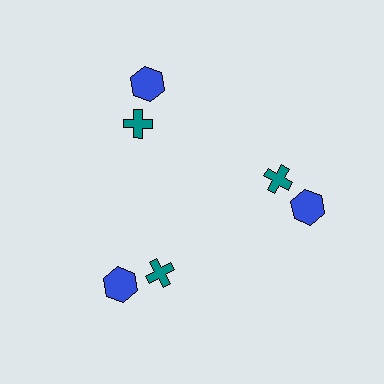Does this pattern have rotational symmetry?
Yes, this pattern has 3-fold rotational symmetry. It looks the same after rotating 120 degrees around the center.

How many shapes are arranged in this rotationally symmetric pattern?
There are 6 shapes, arranged in 3 groups of 2.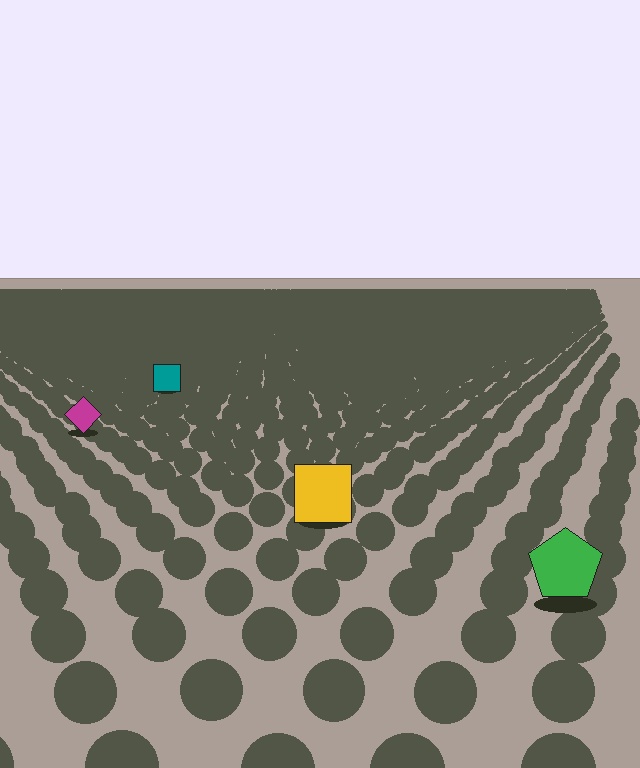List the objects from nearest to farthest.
From nearest to farthest: the green pentagon, the yellow square, the magenta diamond, the teal square.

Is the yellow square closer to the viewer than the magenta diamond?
Yes. The yellow square is closer — you can tell from the texture gradient: the ground texture is coarser near it.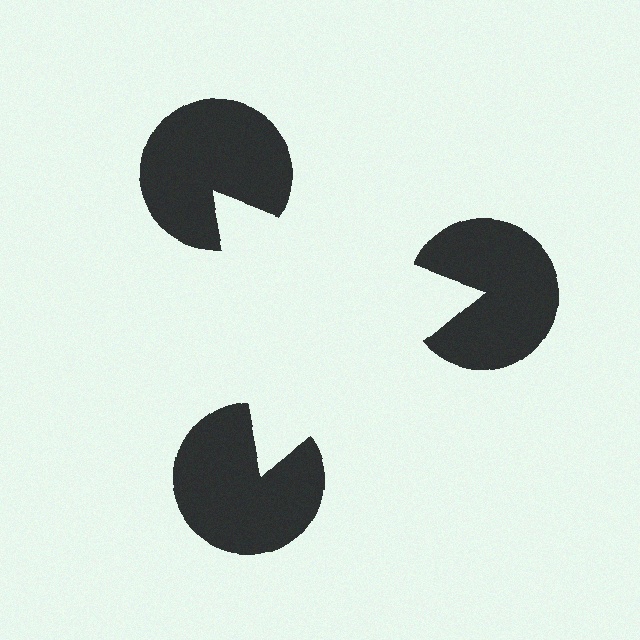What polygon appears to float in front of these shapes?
An illusory triangle — its edges are inferred from the aligned wedge cuts in the pac-man discs, not physically drawn.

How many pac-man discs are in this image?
There are 3 — one at each vertex of the illusory triangle.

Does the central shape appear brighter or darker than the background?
It typically appears slightly brighter than the background, even though no actual brightness change is drawn.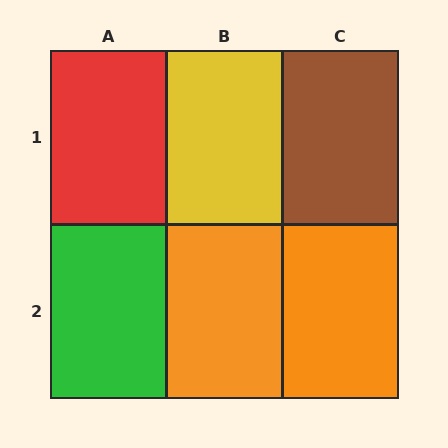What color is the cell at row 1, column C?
Brown.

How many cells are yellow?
1 cell is yellow.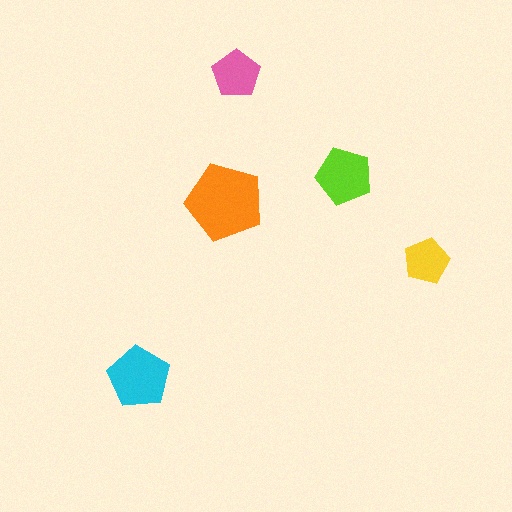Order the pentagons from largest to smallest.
the orange one, the cyan one, the lime one, the pink one, the yellow one.